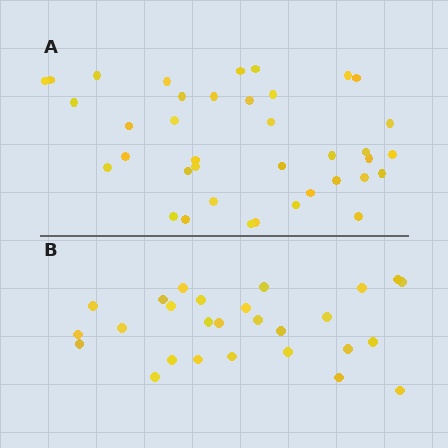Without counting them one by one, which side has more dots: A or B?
Region A (the top region) has more dots.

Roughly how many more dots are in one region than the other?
Region A has roughly 12 or so more dots than region B.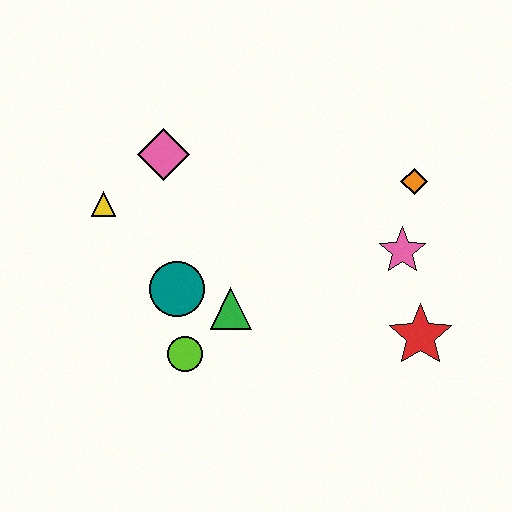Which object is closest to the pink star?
The orange diamond is closest to the pink star.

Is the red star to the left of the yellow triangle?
No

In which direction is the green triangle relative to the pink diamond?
The green triangle is below the pink diamond.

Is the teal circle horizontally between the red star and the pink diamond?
Yes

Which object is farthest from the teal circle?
The orange diamond is farthest from the teal circle.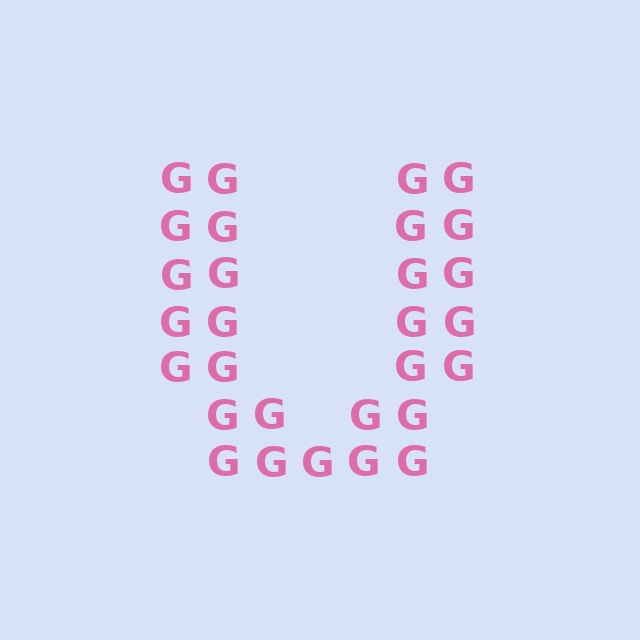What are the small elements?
The small elements are letter G's.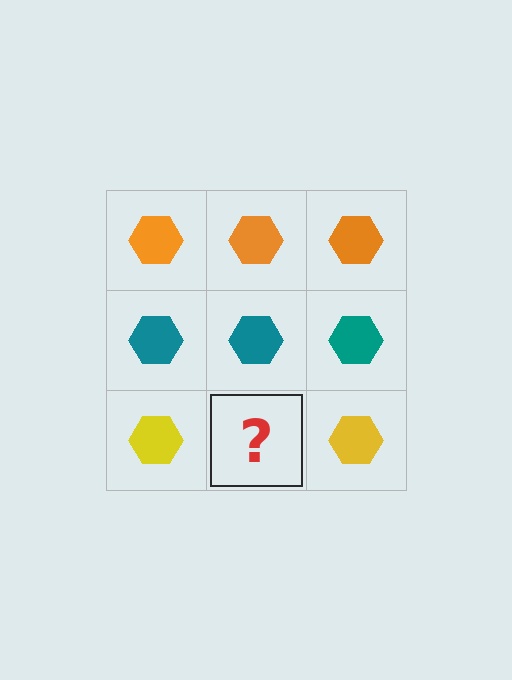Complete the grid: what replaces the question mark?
The question mark should be replaced with a yellow hexagon.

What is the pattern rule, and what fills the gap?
The rule is that each row has a consistent color. The gap should be filled with a yellow hexagon.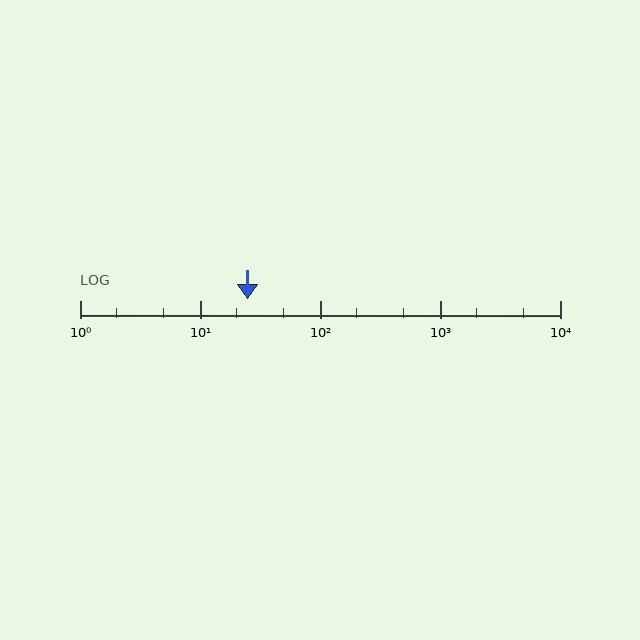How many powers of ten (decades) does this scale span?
The scale spans 4 decades, from 1 to 10000.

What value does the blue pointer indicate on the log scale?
The pointer indicates approximately 25.